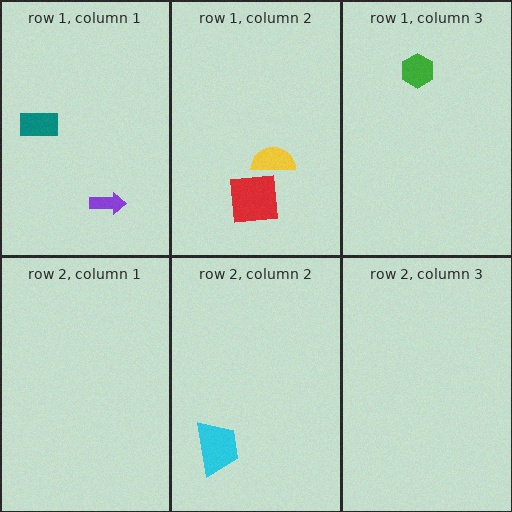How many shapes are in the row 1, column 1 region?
2.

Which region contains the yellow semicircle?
The row 1, column 2 region.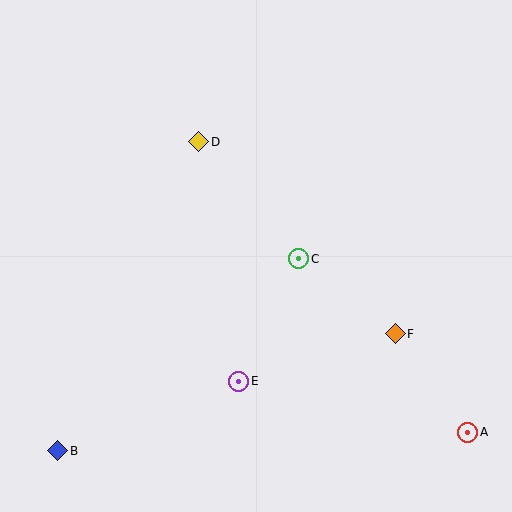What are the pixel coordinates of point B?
Point B is at (58, 451).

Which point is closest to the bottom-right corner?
Point A is closest to the bottom-right corner.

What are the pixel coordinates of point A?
Point A is at (468, 432).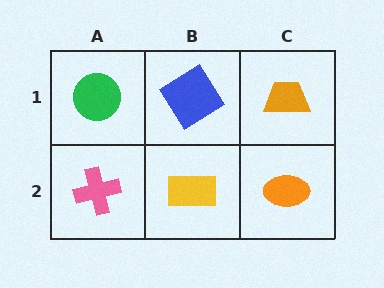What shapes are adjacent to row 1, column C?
An orange ellipse (row 2, column C), a blue diamond (row 1, column B).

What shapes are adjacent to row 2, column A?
A green circle (row 1, column A), a yellow rectangle (row 2, column B).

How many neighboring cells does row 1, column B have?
3.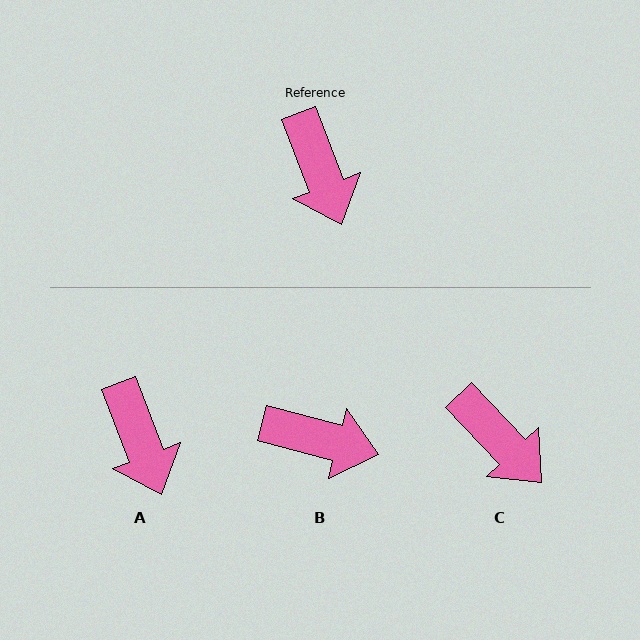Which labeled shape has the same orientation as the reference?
A.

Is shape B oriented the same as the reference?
No, it is off by about 54 degrees.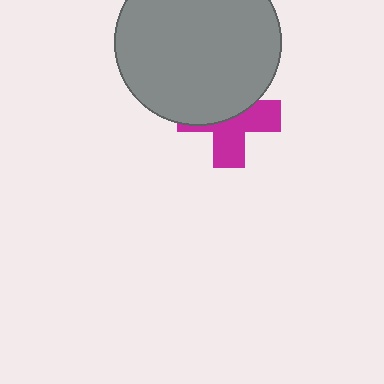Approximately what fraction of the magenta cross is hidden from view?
Roughly 50% of the magenta cross is hidden behind the gray circle.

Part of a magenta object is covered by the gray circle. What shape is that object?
It is a cross.